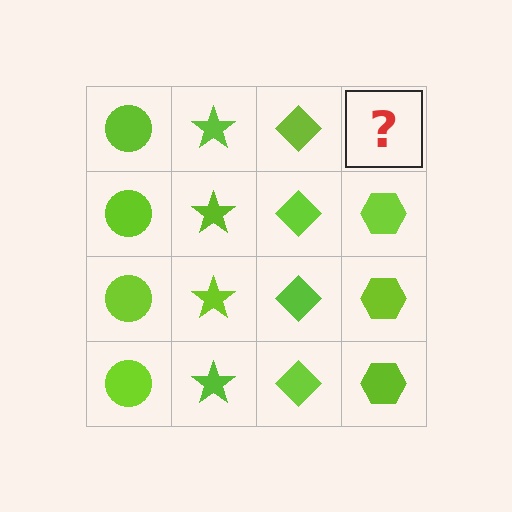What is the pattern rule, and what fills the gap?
The rule is that each column has a consistent shape. The gap should be filled with a lime hexagon.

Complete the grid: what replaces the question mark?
The question mark should be replaced with a lime hexagon.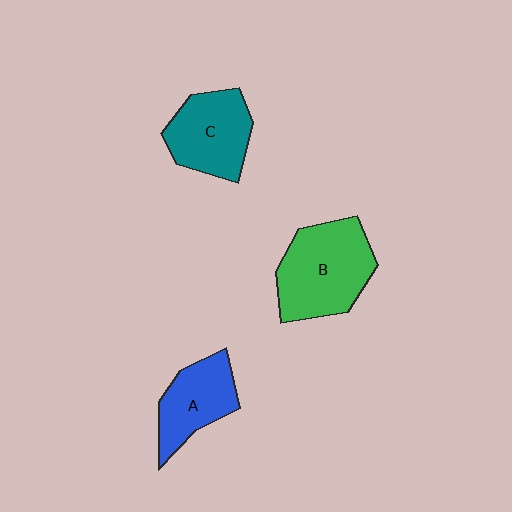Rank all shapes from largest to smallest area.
From largest to smallest: B (green), C (teal), A (blue).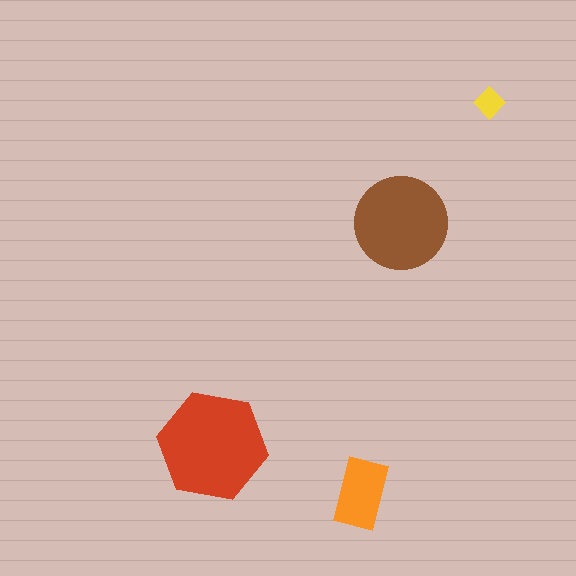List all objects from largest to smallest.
The red hexagon, the brown circle, the orange rectangle, the yellow diamond.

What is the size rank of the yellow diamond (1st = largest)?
4th.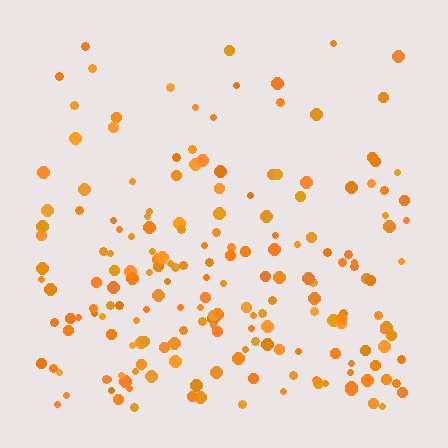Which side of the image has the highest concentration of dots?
The bottom.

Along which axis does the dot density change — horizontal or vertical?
Vertical.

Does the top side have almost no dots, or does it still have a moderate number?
Still a moderate number, just noticeably fewer than the bottom.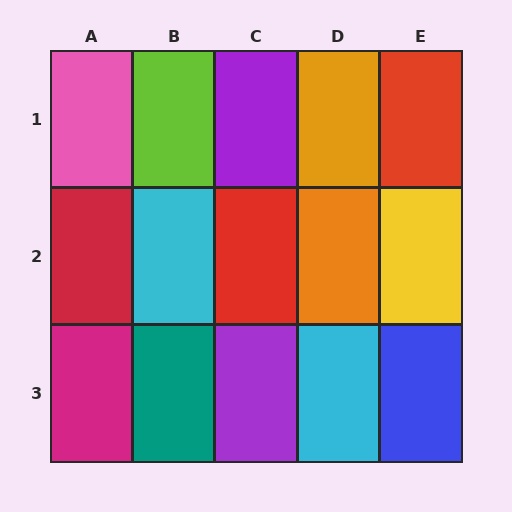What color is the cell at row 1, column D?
Orange.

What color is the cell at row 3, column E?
Blue.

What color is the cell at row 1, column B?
Lime.